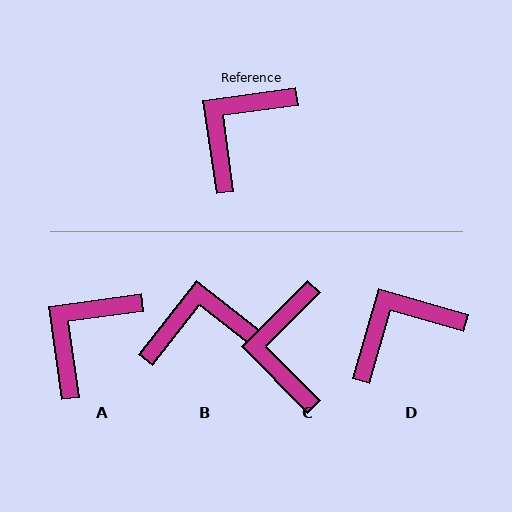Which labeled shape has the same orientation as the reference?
A.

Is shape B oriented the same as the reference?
No, it is off by about 46 degrees.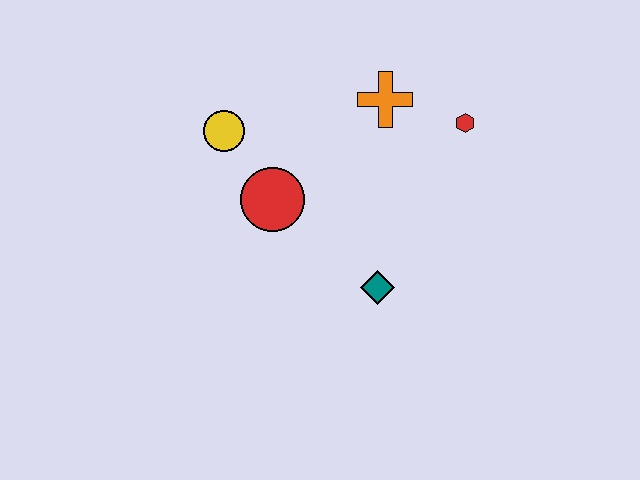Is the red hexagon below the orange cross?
Yes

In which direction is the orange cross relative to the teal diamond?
The orange cross is above the teal diamond.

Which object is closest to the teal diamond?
The red circle is closest to the teal diamond.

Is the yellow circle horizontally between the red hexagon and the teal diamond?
No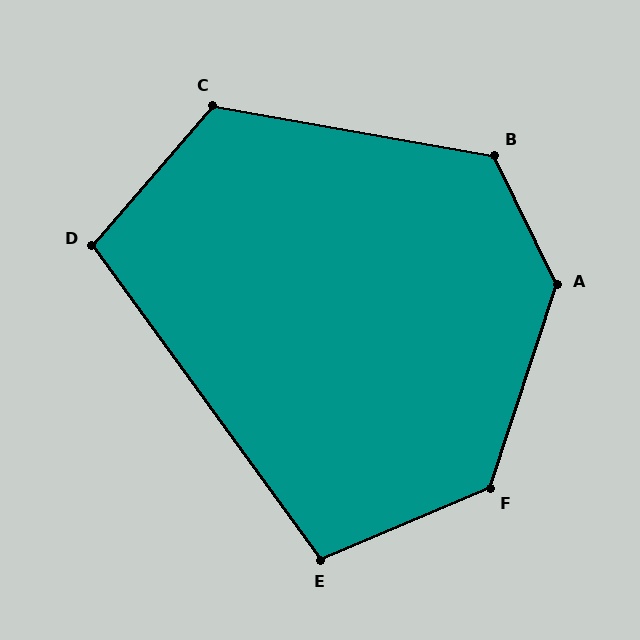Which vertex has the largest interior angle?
A, at approximately 136 degrees.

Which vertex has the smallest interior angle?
D, at approximately 103 degrees.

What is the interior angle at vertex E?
Approximately 103 degrees (obtuse).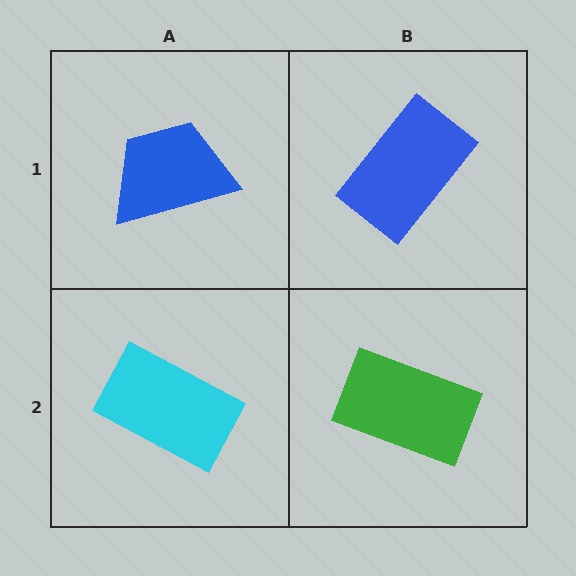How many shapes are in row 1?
2 shapes.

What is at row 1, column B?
A blue rectangle.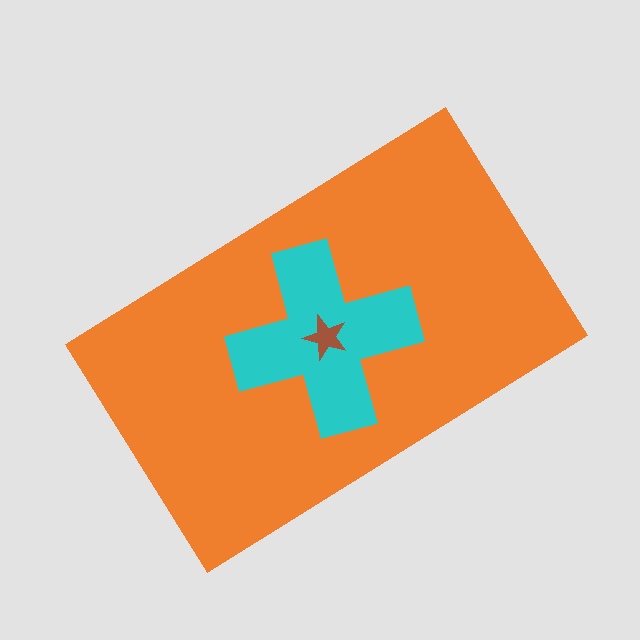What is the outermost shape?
The orange rectangle.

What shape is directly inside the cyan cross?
The brown star.